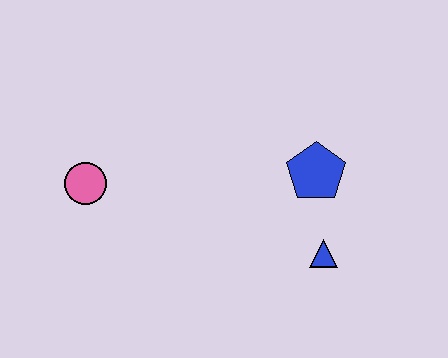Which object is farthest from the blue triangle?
The pink circle is farthest from the blue triangle.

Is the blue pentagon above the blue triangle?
Yes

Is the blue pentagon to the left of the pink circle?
No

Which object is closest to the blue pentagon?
The blue triangle is closest to the blue pentagon.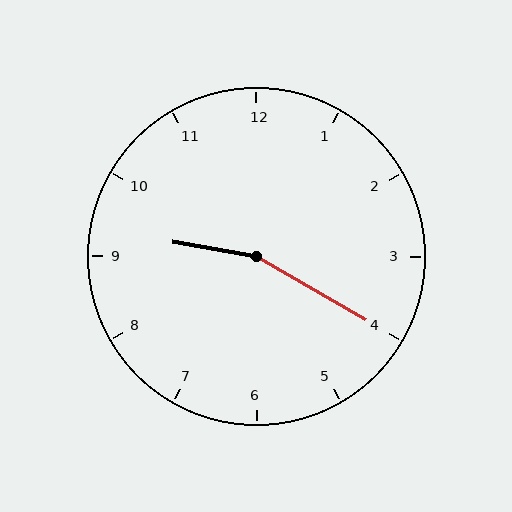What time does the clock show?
9:20.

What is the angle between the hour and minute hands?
Approximately 160 degrees.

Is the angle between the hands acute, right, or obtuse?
It is obtuse.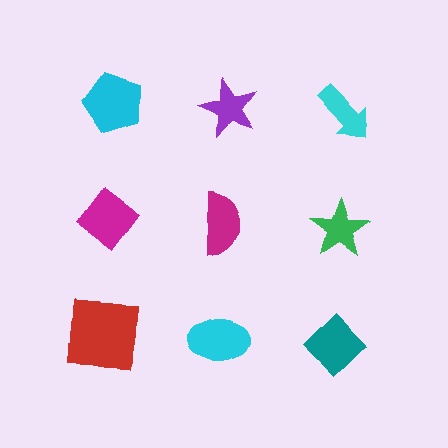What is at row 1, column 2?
A purple star.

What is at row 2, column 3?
A green star.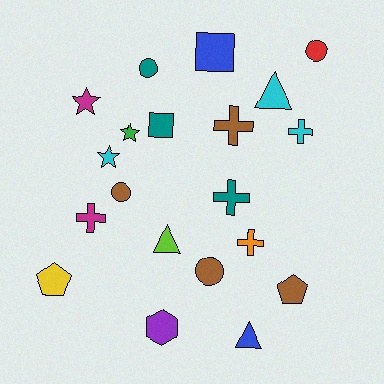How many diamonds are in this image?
There are no diamonds.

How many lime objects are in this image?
There is 1 lime object.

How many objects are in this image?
There are 20 objects.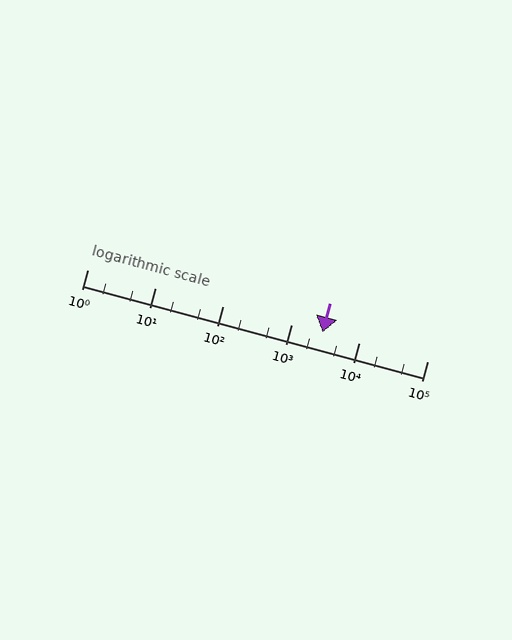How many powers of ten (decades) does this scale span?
The scale spans 5 decades, from 1 to 100000.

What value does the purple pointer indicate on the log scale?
The pointer indicates approximately 2900.